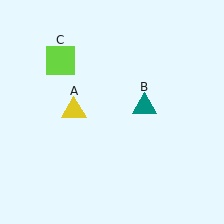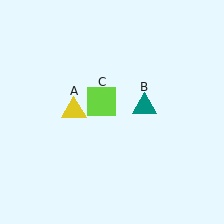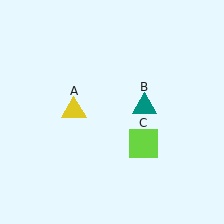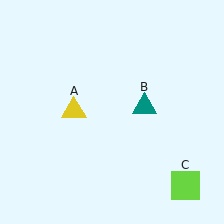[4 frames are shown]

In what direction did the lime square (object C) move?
The lime square (object C) moved down and to the right.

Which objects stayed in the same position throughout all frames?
Yellow triangle (object A) and teal triangle (object B) remained stationary.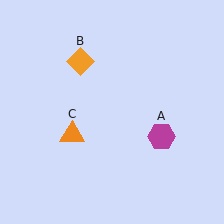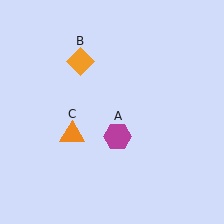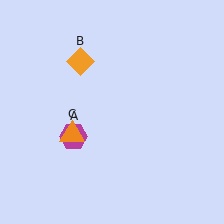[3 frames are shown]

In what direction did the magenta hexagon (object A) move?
The magenta hexagon (object A) moved left.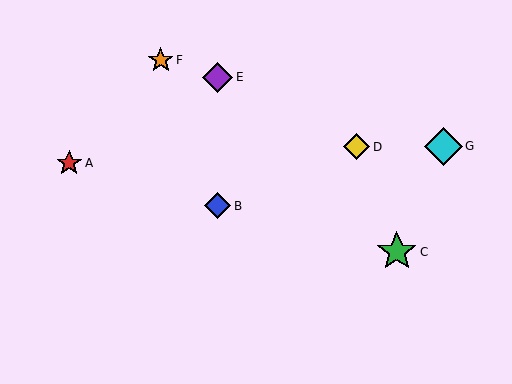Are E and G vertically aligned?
No, E is at x≈218 and G is at x≈443.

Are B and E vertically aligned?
Yes, both are at x≈218.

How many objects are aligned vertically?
2 objects (B, E) are aligned vertically.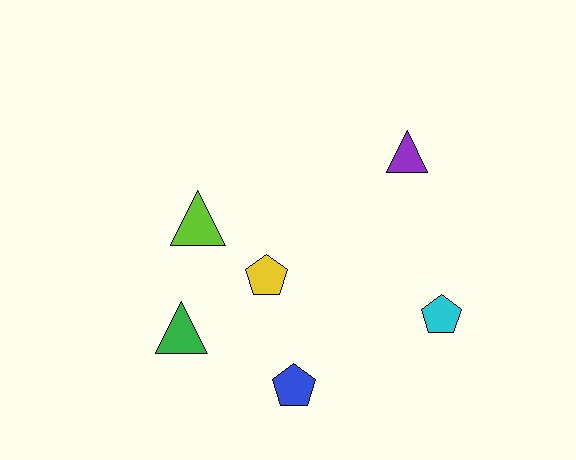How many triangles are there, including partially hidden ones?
There are 3 triangles.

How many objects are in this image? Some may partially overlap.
There are 6 objects.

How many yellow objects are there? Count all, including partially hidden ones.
There is 1 yellow object.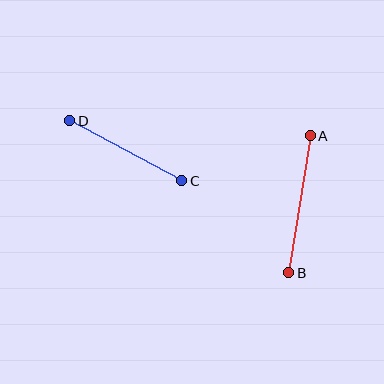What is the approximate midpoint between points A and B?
The midpoint is at approximately (300, 204) pixels.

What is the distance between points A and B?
The distance is approximately 139 pixels.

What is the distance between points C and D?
The distance is approximately 127 pixels.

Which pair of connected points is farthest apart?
Points A and B are farthest apart.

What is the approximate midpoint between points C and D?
The midpoint is at approximately (126, 151) pixels.